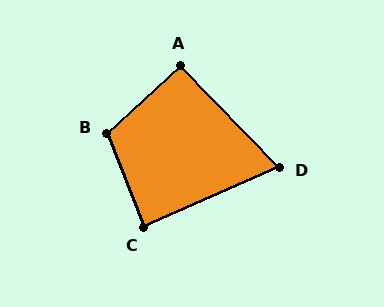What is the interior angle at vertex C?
Approximately 88 degrees (approximately right).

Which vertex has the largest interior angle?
B, at approximately 110 degrees.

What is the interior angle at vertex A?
Approximately 92 degrees (approximately right).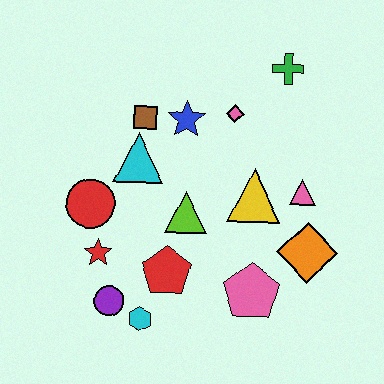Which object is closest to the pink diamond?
The blue star is closest to the pink diamond.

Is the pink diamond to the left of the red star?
No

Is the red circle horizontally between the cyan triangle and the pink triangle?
No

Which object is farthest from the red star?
The green cross is farthest from the red star.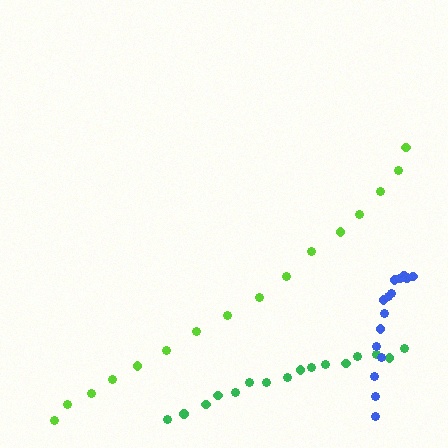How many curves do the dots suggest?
There are 3 distinct paths.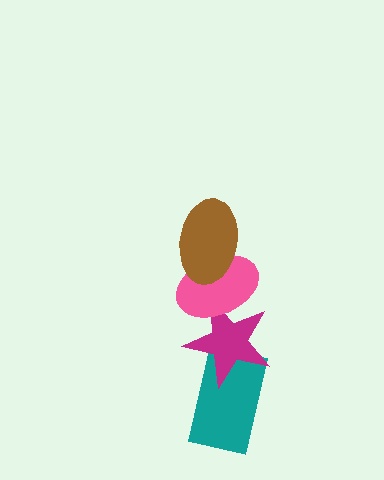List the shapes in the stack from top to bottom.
From top to bottom: the brown ellipse, the pink ellipse, the magenta star, the teal rectangle.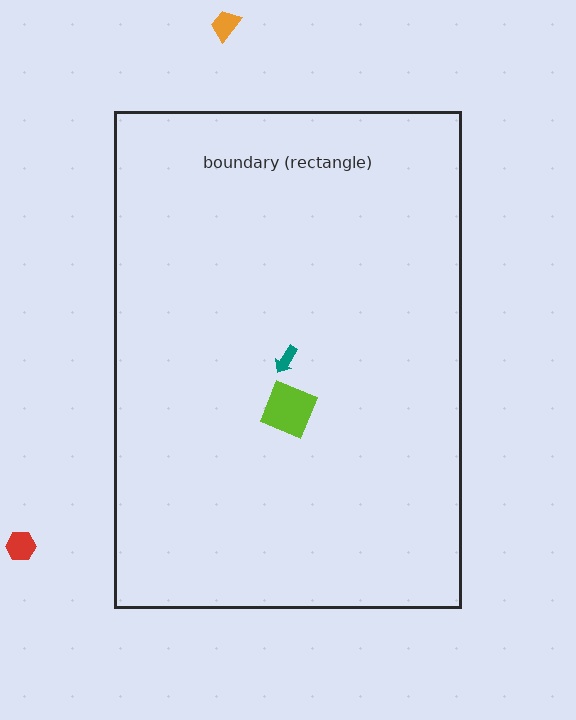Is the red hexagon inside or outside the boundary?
Outside.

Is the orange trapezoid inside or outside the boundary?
Outside.